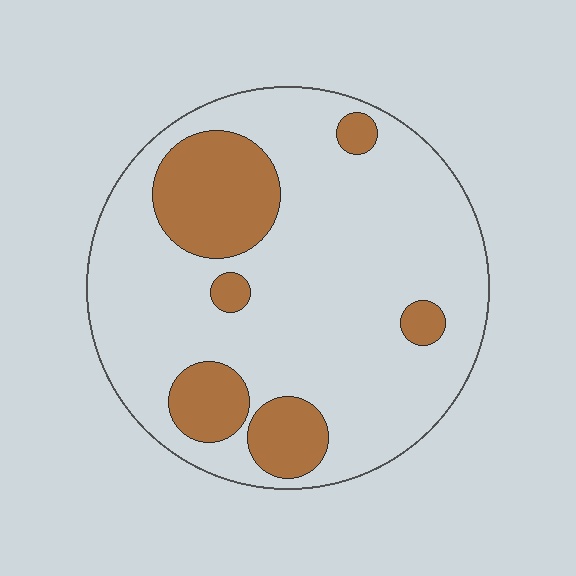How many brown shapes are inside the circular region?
6.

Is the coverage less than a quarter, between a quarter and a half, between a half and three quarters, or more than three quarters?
Less than a quarter.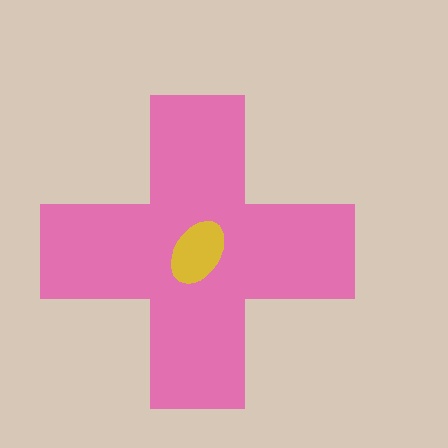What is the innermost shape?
The yellow ellipse.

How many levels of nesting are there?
2.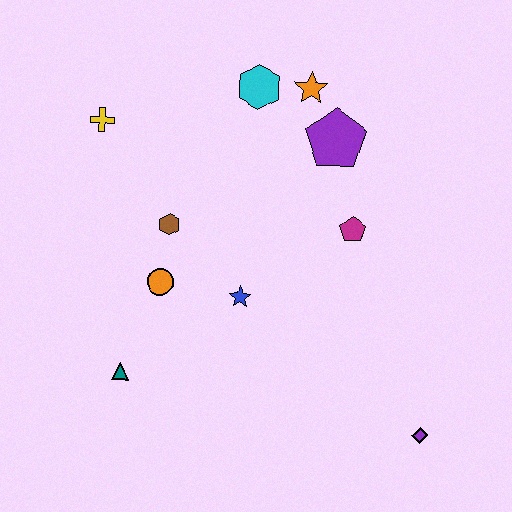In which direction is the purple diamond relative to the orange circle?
The purple diamond is to the right of the orange circle.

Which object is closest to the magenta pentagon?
The purple pentagon is closest to the magenta pentagon.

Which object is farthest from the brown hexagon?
The purple diamond is farthest from the brown hexagon.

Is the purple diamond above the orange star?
No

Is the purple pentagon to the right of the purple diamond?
No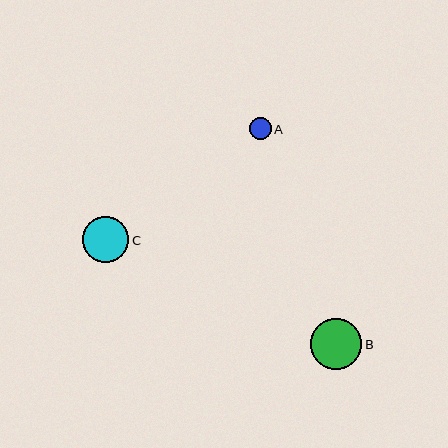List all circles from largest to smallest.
From largest to smallest: B, C, A.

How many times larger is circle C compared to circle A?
Circle C is approximately 2.1 times the size of circle A.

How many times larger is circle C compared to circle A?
Circle C is approximately 2.1 times the size of circle A.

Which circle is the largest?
Circle B is the largest with a size of approximately 51 pixels.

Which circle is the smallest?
Circle A is the smallest with a size of approximately 22 pixels.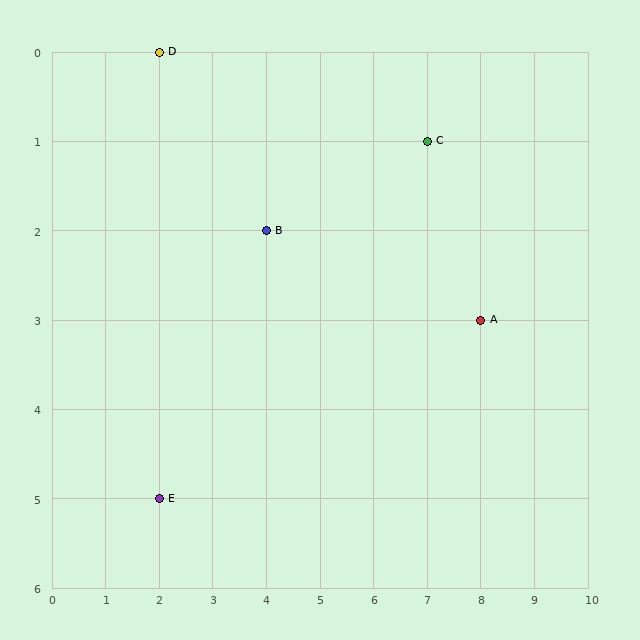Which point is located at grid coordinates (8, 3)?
Point A is at (8, 3).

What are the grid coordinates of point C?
Point C is at grid coordinates (7, 1).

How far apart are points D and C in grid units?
Points D and C are 5 columns and 1 row apart (about 5.1 grid units diagonally).